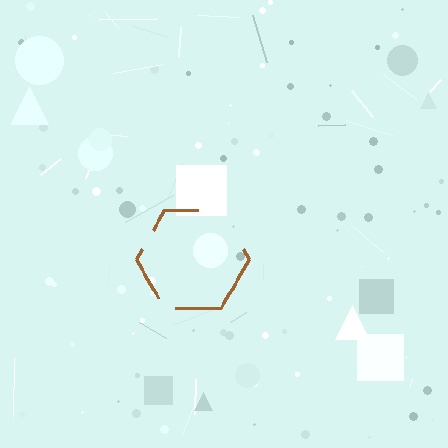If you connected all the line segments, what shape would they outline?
They would outline a hexagon.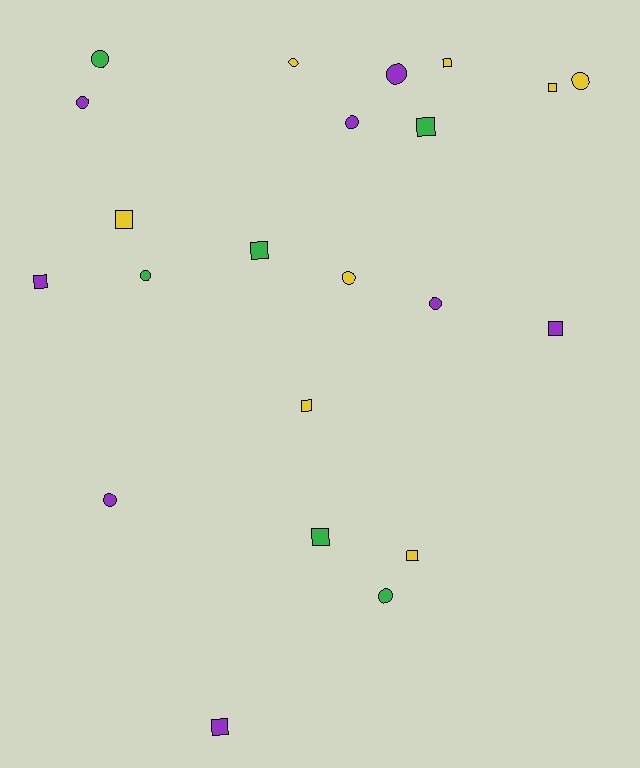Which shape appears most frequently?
Circle, with 11 objects.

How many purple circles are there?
There are 5 purple circles.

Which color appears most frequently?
Yellow, with 8 objects.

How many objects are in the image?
There are 22 objects.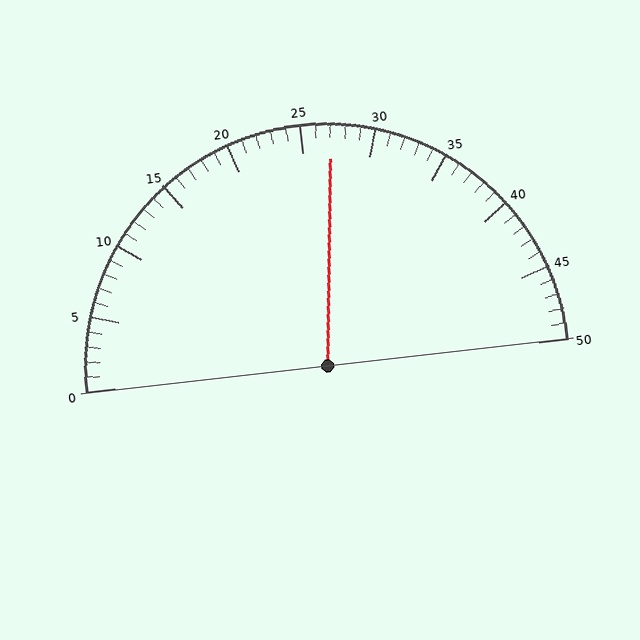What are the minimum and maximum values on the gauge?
The gauge ranges from 0 to 50.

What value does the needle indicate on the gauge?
The needle indicates approximately 27.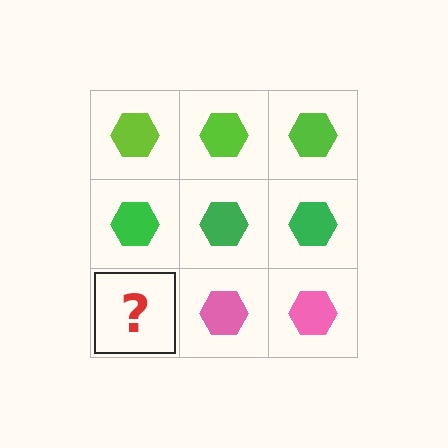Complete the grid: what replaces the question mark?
The question mark should be replaced with a pink hexagon.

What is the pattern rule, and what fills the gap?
The rule is that each row has a consistent color. The gap should be filled with a pink hexagon.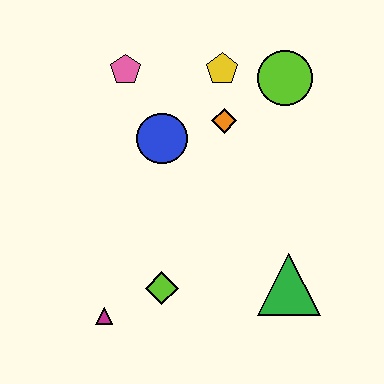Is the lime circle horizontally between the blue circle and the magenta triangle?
No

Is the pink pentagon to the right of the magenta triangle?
Yes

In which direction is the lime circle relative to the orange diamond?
The lime circle is to the right of the orange diamond.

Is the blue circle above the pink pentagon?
No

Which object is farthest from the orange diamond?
The magenta triangle is farthest from the orange diamond.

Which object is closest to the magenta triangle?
The lime diamond is closest to the magenta triangle.